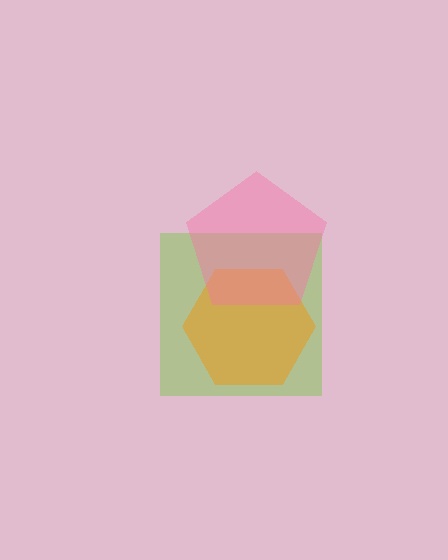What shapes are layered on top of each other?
The layered shapes are: a lime square, an orange hexagon, a pink pentagon.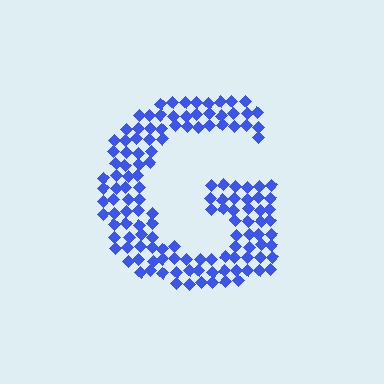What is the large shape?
The large shape is the letter G.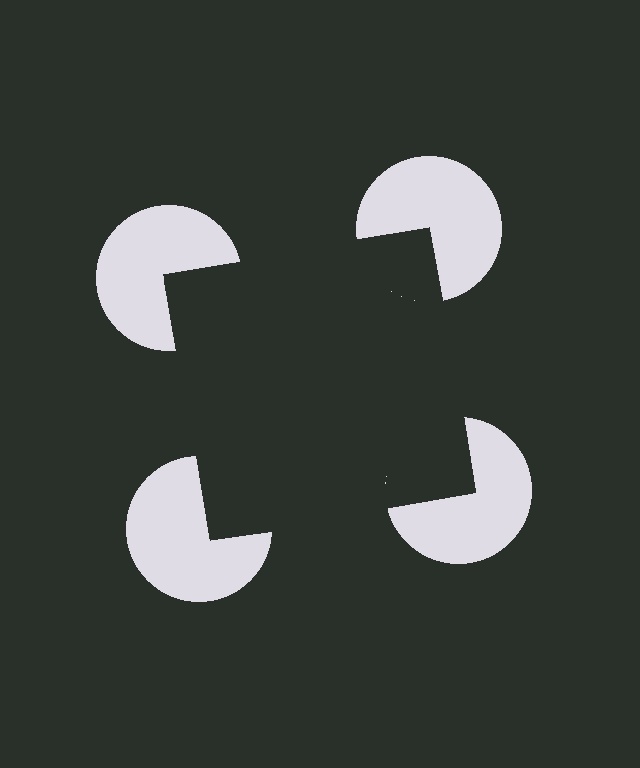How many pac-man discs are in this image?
There are 4 — one at each vertex of the illusory square.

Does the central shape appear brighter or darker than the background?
It typically appears slightly darker than the background, even though no actual brightness change is drawn.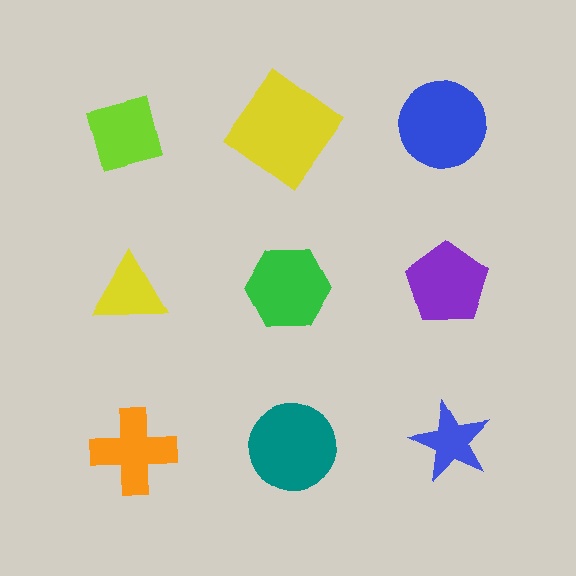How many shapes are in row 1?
3 shapes.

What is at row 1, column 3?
A blue circle.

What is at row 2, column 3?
A purple pentagon.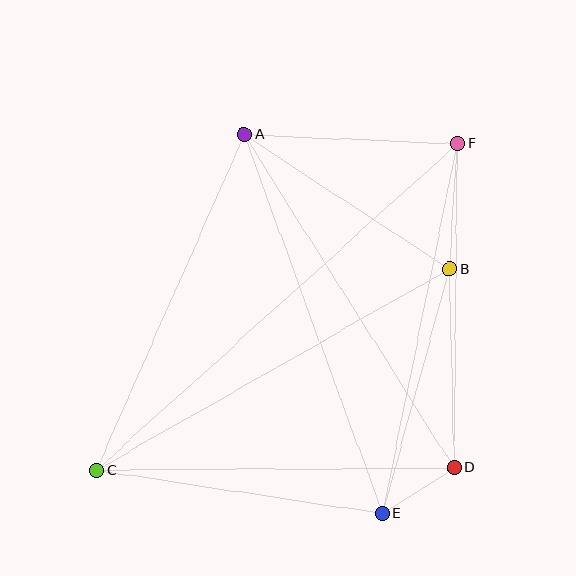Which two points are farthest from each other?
Points C and F are farthest from each other.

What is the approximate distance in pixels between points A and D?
The distance between A and D is approximately 394 pixels.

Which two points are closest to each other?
Points D and E are closest to each other.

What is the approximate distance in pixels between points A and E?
The distance between A and E is approximately 403 pixels.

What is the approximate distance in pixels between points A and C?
The distance between A and C is approximately 367 pixels.